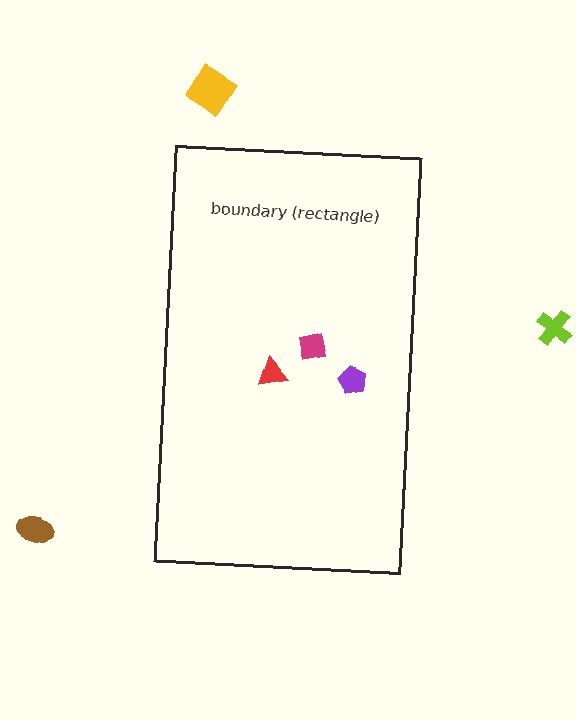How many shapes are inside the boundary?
3 inside, 3 outside.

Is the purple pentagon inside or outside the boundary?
Inside.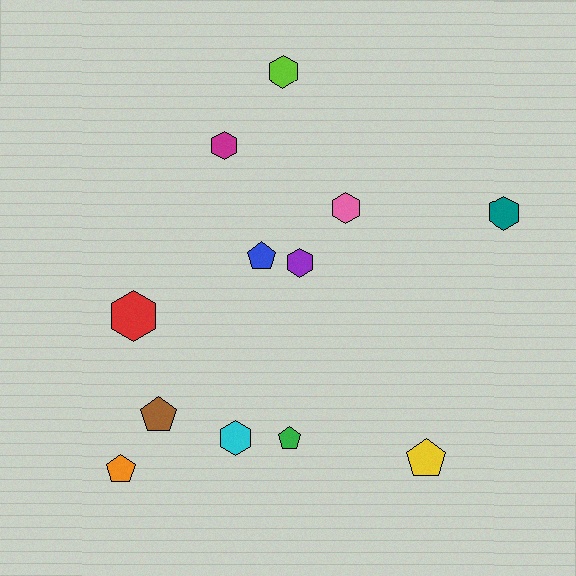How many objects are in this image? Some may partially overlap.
There are 12 objects.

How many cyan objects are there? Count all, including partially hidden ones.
There is 1 cyan object.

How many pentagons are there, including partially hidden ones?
There are 5 pentagons.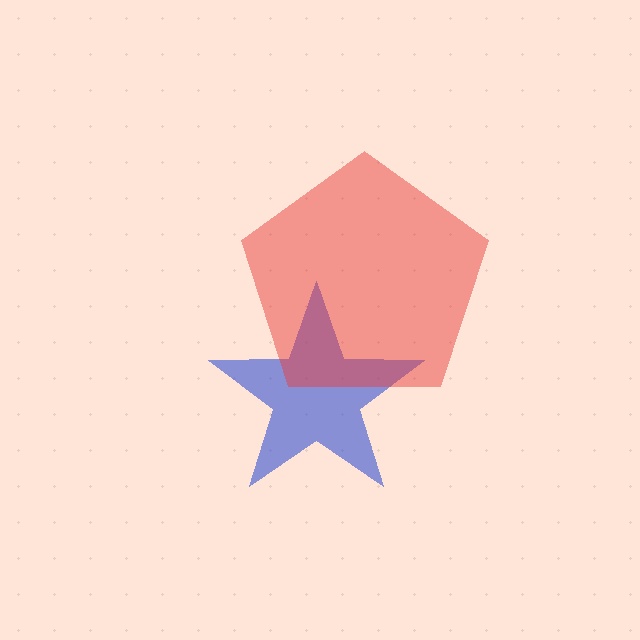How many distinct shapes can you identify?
There are 2 distinct shapes: a blue star, a red pentagon.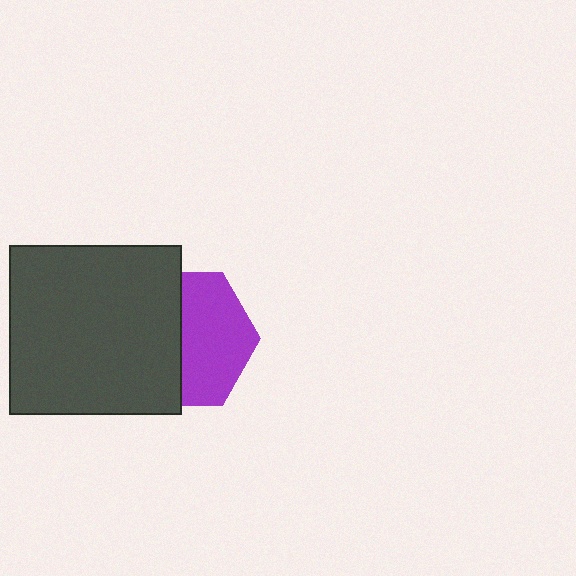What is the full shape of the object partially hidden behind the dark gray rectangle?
The partially hidden object is a purple hexagon.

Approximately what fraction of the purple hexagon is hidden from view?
Roughly 48% of the purple hexagon is hidden behind the dark gray rectangle.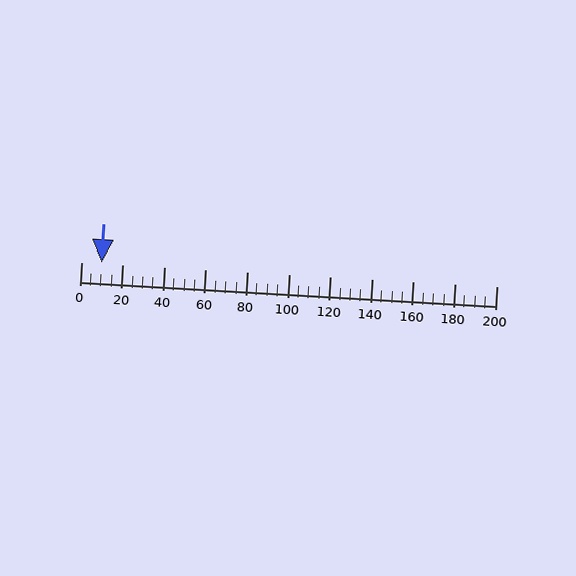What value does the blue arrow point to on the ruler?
The blue arrow points to approximately 10.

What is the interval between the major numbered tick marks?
The major tick marks are spaced 20 units apart.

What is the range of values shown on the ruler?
The ruler shows values from 0 to 200.